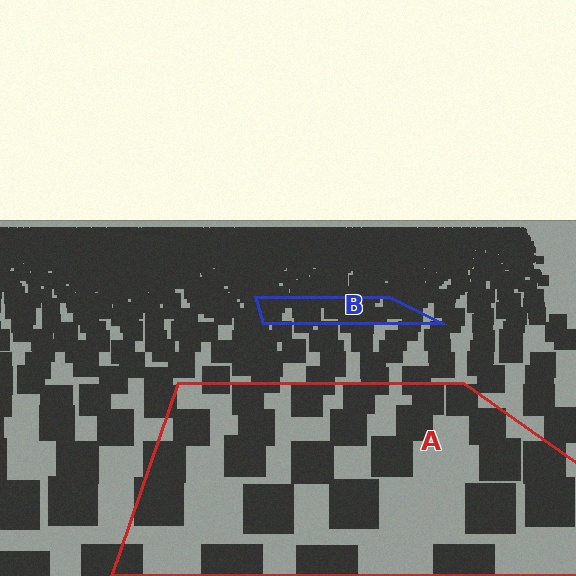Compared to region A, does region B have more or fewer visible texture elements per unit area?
Region B has more texture elements per unit area — they are packed more densely because it is farther away.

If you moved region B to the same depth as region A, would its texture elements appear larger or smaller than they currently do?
They would appear larger. At a closer depth, the same texture elements are projected at a bigger on-screen size.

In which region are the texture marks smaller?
The texture marks are smaller in region B, because it is farther away.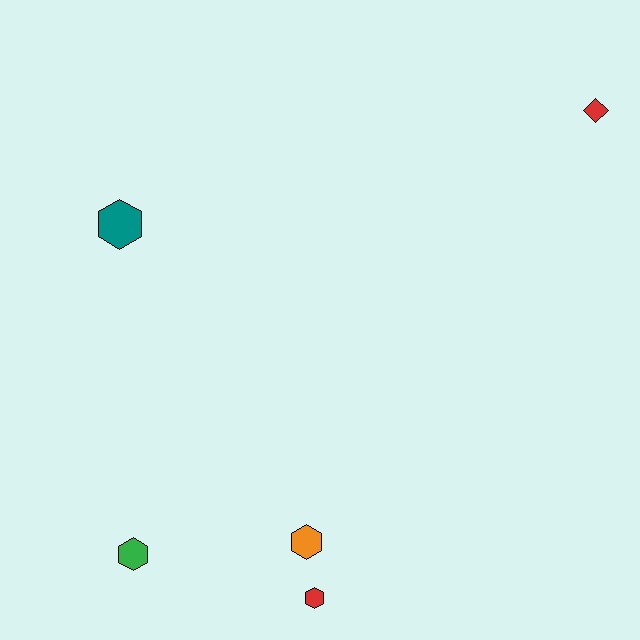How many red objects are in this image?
There are 2 red objects.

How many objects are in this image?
There are 5 objects.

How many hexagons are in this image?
There are 4 hexagons.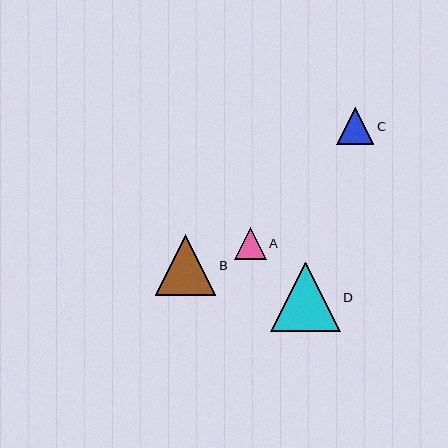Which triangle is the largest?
Triangle D is the largest with a size of approximately 70 pixels.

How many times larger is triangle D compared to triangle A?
Triangle D is approximately 2.2 times the size of triangle A.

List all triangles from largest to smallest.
From largest to smallest: D, B, C, A.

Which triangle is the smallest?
Triangle A is the smallest with a size of approximately 32 pixels.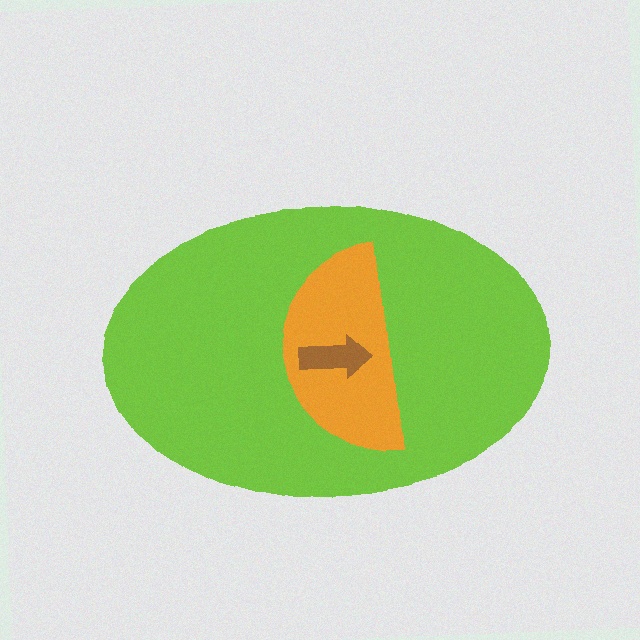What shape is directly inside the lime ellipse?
The orange semicircle.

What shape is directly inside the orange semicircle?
The brown arrow.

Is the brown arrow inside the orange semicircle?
Yes.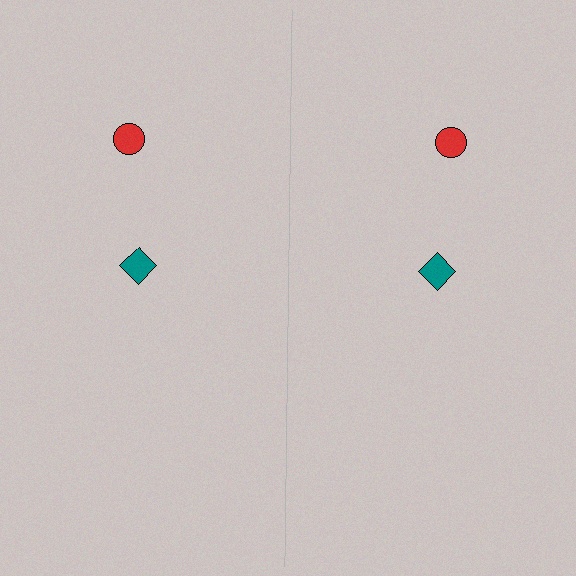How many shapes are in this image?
There are 4 shapes in this image.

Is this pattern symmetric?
Yes, this pattern has bilateral (reflection) symmetry.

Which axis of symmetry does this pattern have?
The pattern has a vertical axis of symmetry running through the center of the image.